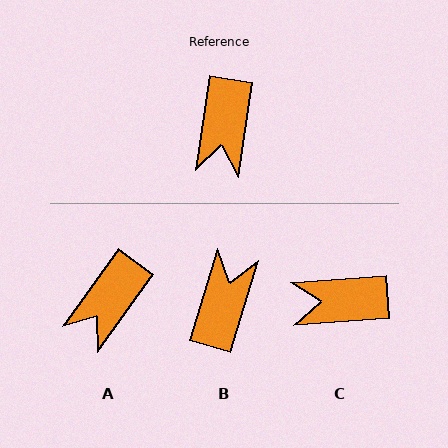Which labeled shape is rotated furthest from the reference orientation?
B, about 172 degrees away.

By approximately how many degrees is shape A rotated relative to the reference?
Approximately 27 degrees clockwise.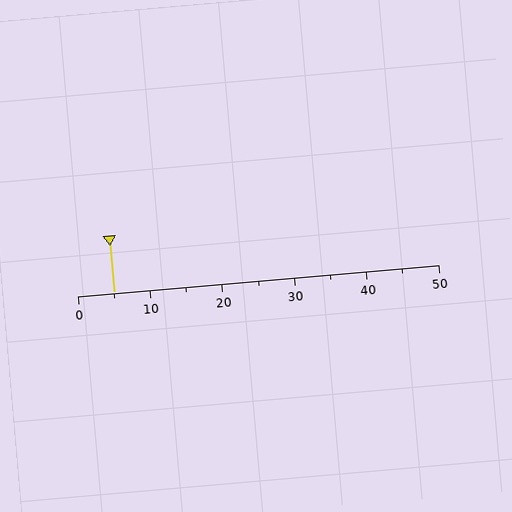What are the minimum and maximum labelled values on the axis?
The axis runs from 0 to 50.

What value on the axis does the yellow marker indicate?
The marker indicates approximately 5.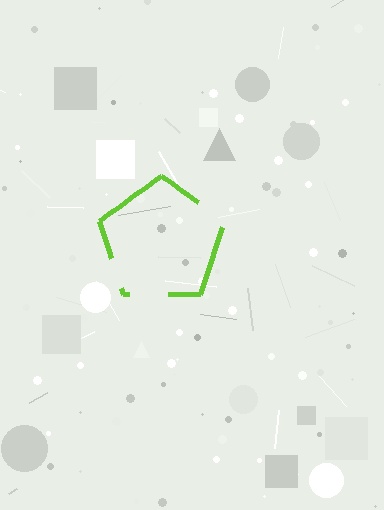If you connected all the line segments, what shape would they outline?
They would outline a pentagon.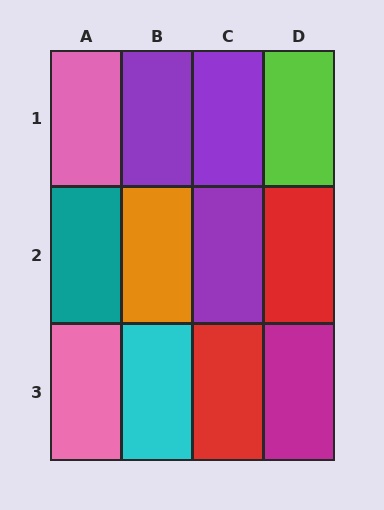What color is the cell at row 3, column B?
Cyan.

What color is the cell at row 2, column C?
Purple.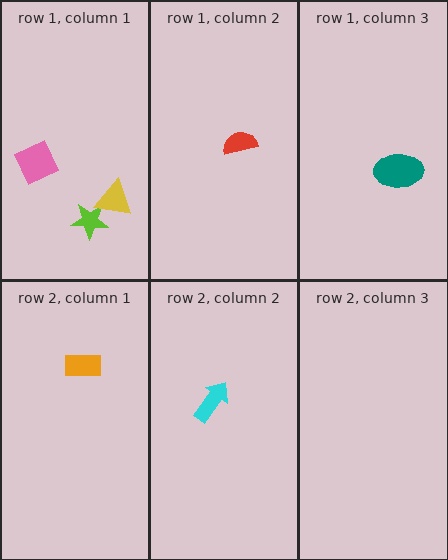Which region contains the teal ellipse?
The row 1, column 3 region.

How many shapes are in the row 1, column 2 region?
1.